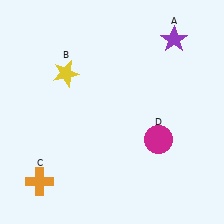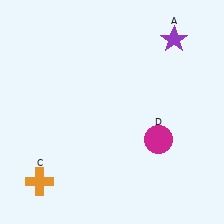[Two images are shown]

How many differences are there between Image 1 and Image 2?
There is 1 difference between the two images.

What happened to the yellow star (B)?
The yellow star (B) was removed in Image 2. It was in the top-left area of Image 1.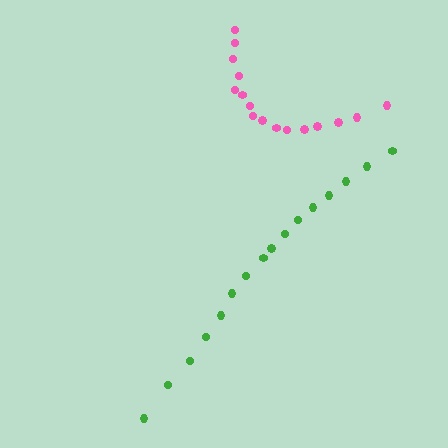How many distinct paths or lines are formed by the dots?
There are 2 distinct paths.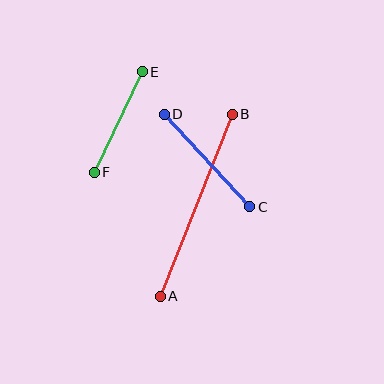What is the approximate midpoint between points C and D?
The midpoint is at approximately (207, 161) pixels.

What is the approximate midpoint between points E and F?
The midpoint is at approximately (118, 122) pixels.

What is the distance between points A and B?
The distance is approximately 196 pixels.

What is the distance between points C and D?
The distance is approximately 126 pixels.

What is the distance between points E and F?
The distance is approximately 111 pixels.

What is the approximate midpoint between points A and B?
The midpoint is at approximately (196, 205) pixels.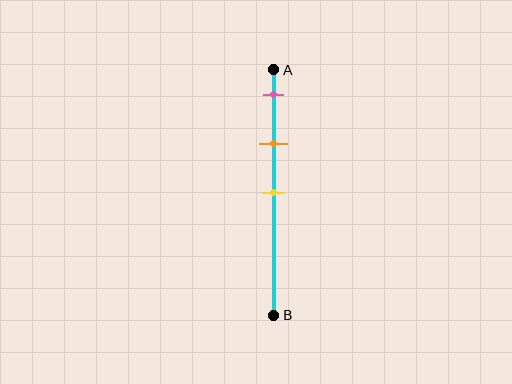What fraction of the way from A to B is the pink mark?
The pink mark is approximately 10% (0.1) of the way from A to B.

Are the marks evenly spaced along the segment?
Yes, the marks are approximately evenly spaced.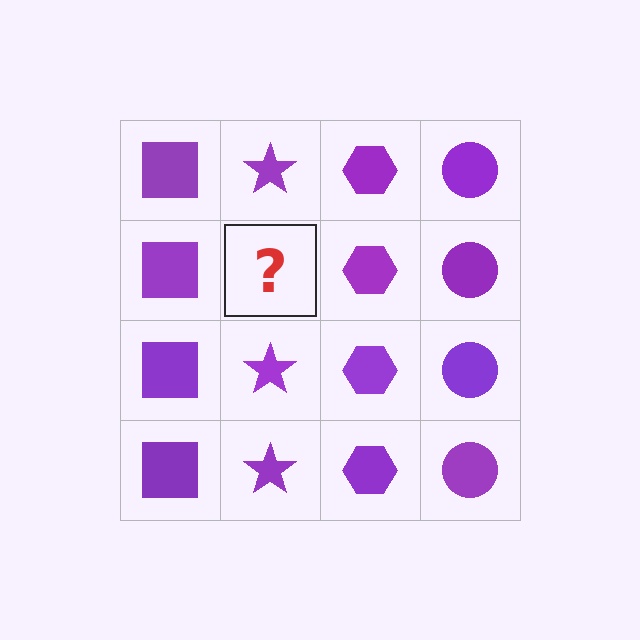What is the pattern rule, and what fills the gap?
The rule is that each column has a consistent shape. The gap should be filled with a purple star.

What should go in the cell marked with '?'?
The missing cell should contain a purple star.